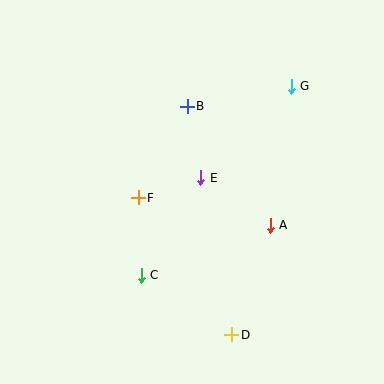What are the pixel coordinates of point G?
Point G is at (291, 86).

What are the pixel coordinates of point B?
Point B is at (187, 106).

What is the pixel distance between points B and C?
The distance between B and C is 175 pixels.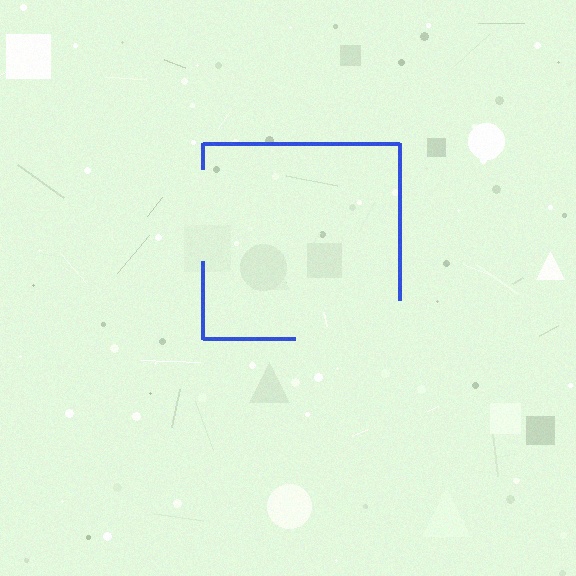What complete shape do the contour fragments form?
The contour fragments form a square.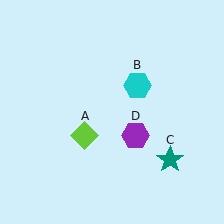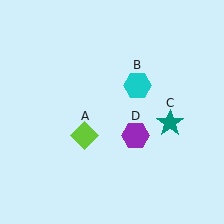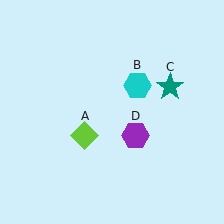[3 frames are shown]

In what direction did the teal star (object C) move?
The teal star (object C) moved up.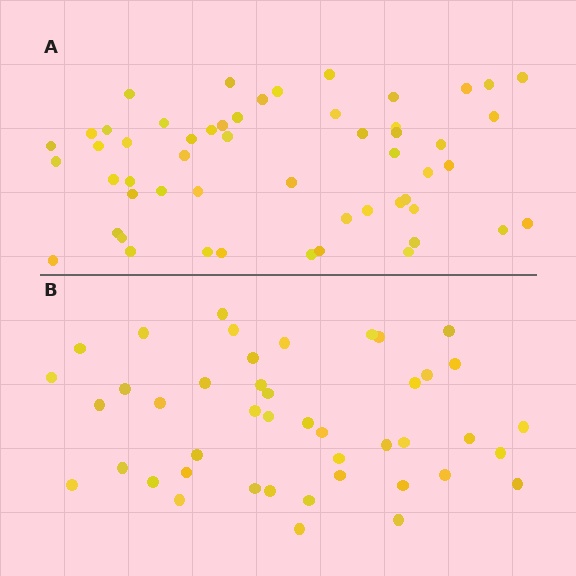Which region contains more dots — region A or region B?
Region A (the top region) has more dots.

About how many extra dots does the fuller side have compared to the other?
Region A has roughly 10 or so more dots than region B.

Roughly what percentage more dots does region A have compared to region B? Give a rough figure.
About 25% more.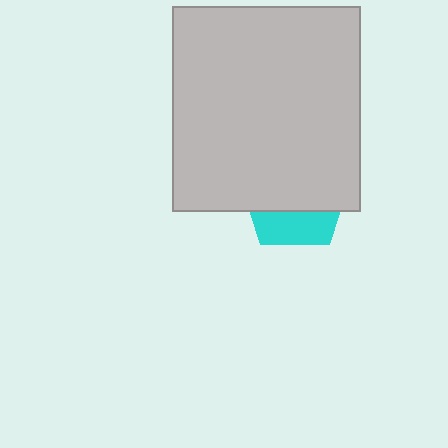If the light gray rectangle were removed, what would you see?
You would see the complete cyan pentagon.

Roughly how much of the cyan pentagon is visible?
A small part of it is visible (roughly 33%).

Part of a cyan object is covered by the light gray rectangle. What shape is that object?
It is a pentagon.